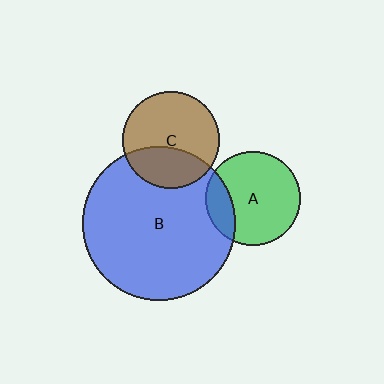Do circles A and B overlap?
Yes.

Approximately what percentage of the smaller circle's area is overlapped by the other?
Approximately 20%.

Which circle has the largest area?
Circle B (blue).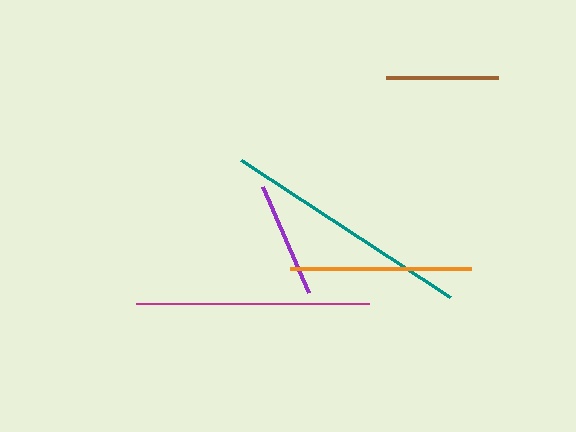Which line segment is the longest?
The teal line is the longest at approximately 249 pixels.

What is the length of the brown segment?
The brown segment is approximately 112 pixels long.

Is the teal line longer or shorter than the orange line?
The teal line is longer than the orange line.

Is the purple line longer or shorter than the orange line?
The orange line is longer than the purple line.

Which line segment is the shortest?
The brown line is the shortest at approximately 112 pixels.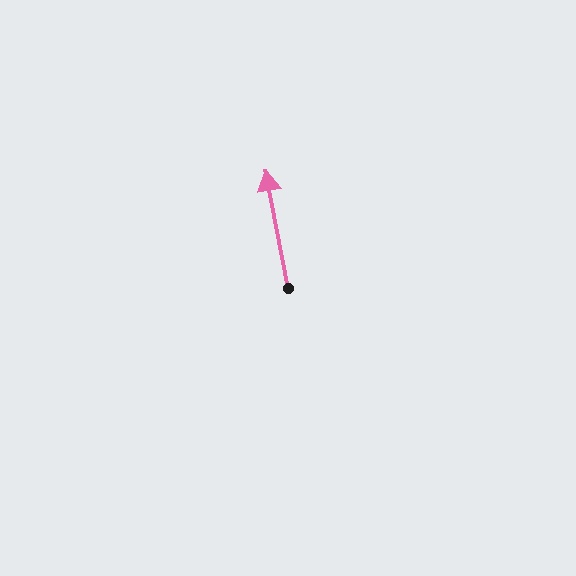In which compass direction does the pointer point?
North.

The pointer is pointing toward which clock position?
Roughly 12 o'clock.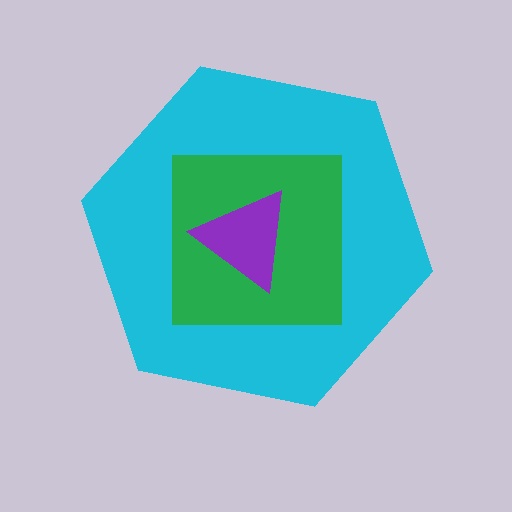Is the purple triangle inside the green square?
Yes.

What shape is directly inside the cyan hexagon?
The green square.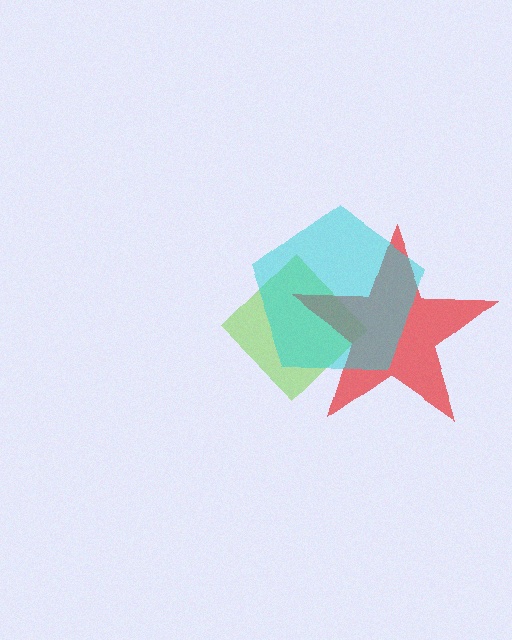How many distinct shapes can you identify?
There are 3 distinct shapes: a lime diamond, a red star, a cyan pentagon.